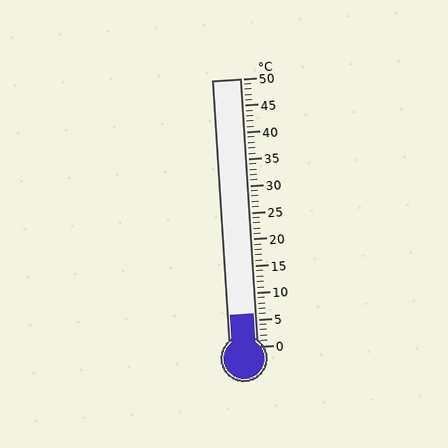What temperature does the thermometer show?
The thermometer shows approximately 6°C.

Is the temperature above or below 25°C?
The temperature is below 25°C.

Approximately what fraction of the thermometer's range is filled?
The thermometer is filled to approximately 10% of its range.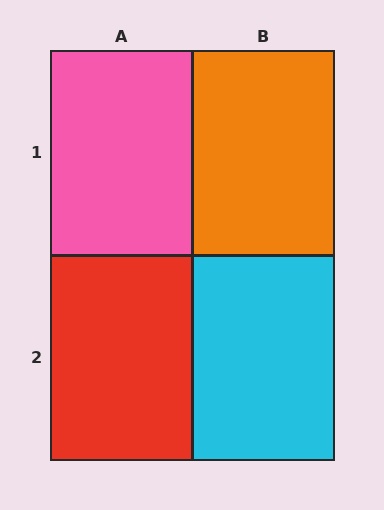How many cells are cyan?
1 cell is cyan.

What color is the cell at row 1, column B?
Orange.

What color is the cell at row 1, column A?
Pink.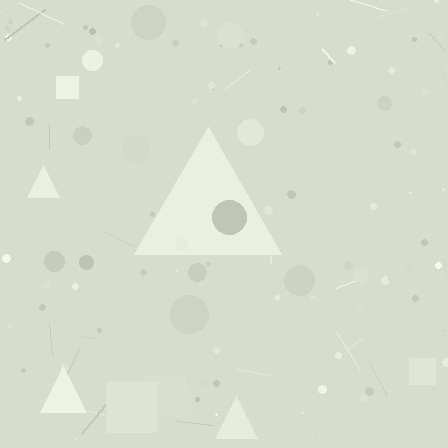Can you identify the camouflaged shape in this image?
The camouflaged shape is a triangle.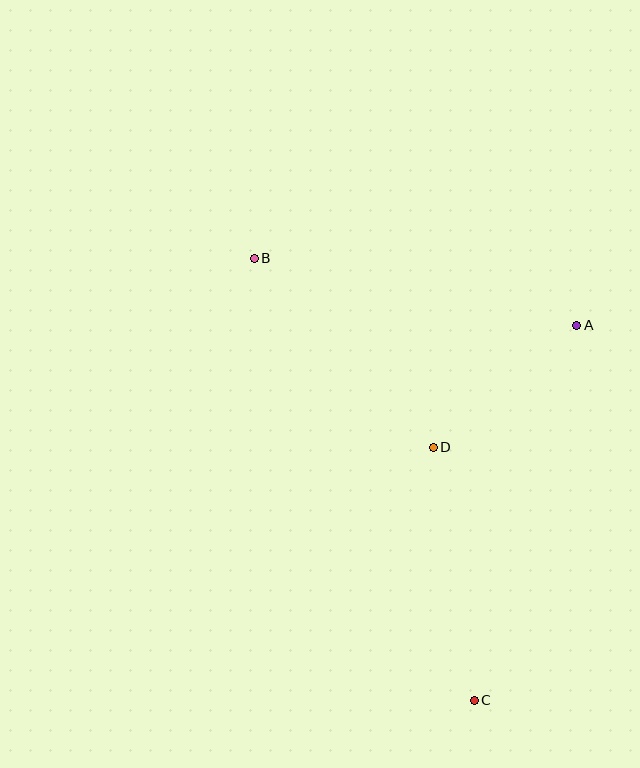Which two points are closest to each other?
Points A and D are closest to each other.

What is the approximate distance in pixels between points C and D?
The distance between C and D is approximately 256 pixels.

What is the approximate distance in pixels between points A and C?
The distance between A and C is approximately 389 pixels.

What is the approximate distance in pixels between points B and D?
The distance between B and D is approximately 260 pixels.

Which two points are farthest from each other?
Points B and C are farthest from each other.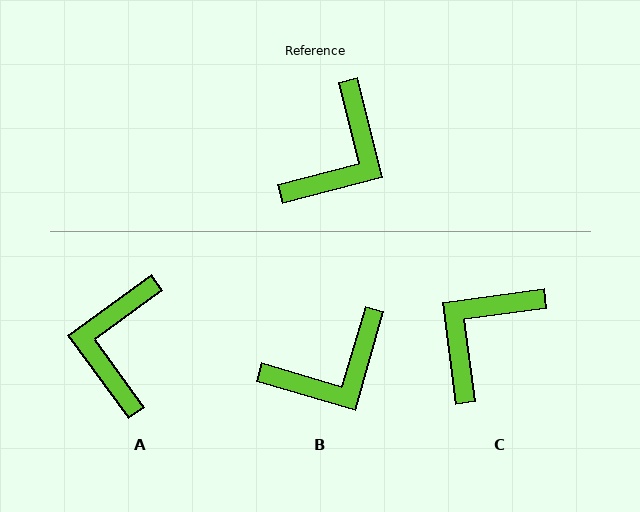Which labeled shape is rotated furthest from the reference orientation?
C, about 173 degrees away.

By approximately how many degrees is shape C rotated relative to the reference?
Approximately 173 degrees counter-clockwise.